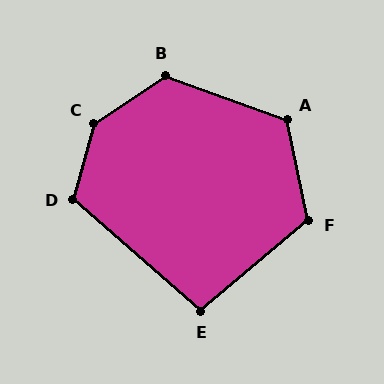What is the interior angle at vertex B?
Approximately 126 degrees (obtuse).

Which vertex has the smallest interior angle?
E, at approximately 99 degrees.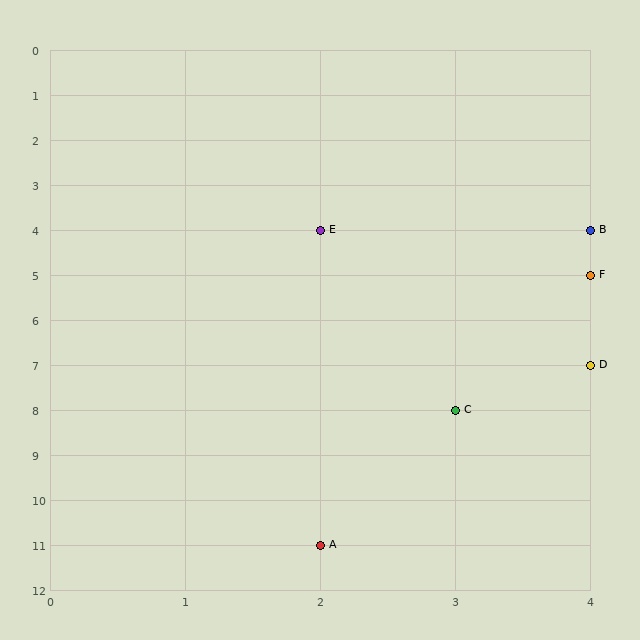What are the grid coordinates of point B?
Point B is at grid coordinates (4, 4).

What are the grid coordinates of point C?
Point C is at grid coordinates (3, 8).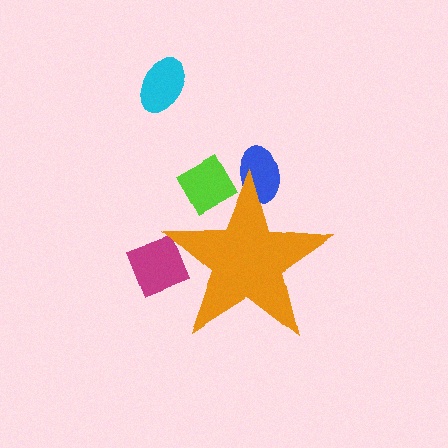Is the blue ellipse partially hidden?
Yes, the blue ellipse is partially hidden behind the orange star.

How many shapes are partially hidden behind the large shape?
3 shapes are partially hidden.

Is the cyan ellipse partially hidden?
No, the cyan ellipse is fully visible.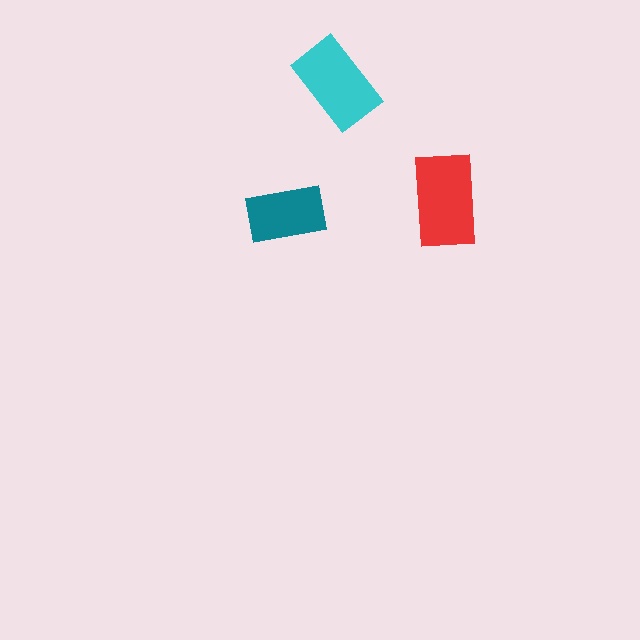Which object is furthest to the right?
The red rectangle is rightmost.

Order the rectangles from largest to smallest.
the red one, the cyan one, the teal one.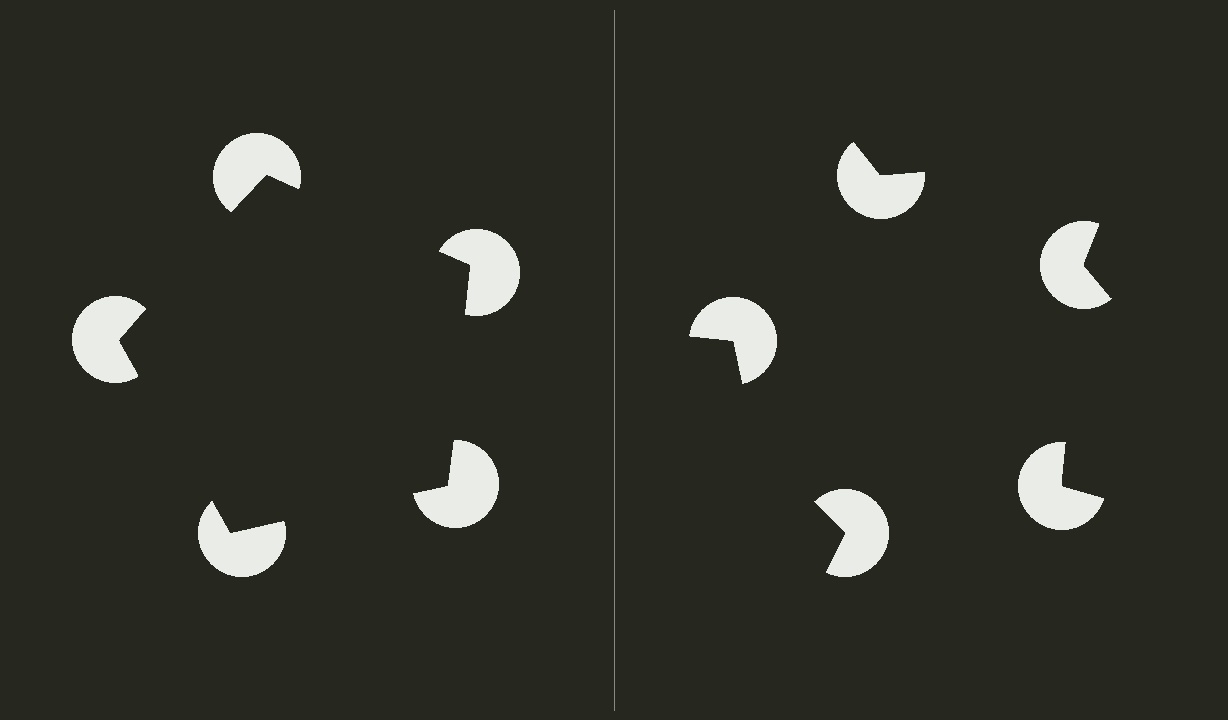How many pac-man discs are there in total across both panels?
10 — 5 on each side.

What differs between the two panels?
The pac-man discs are positioned identically on both sides; only the wedge orientations differ. On the left they align to a pentagon; on the right they are misaligned.